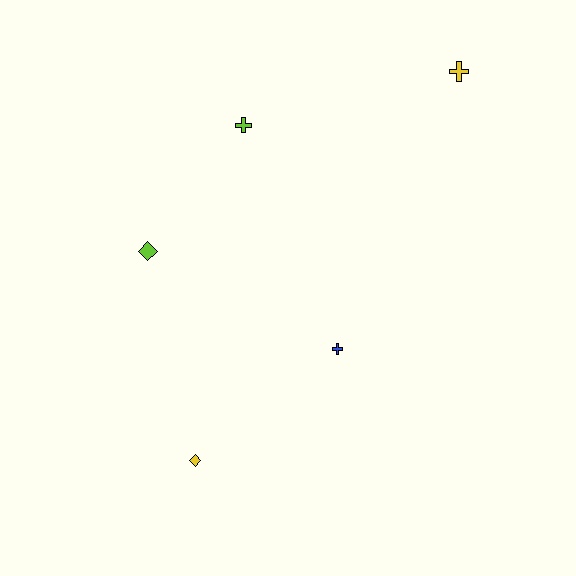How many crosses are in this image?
There are 3 crosses.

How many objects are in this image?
There are 5 objects.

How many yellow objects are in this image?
There are 2 yellow objects.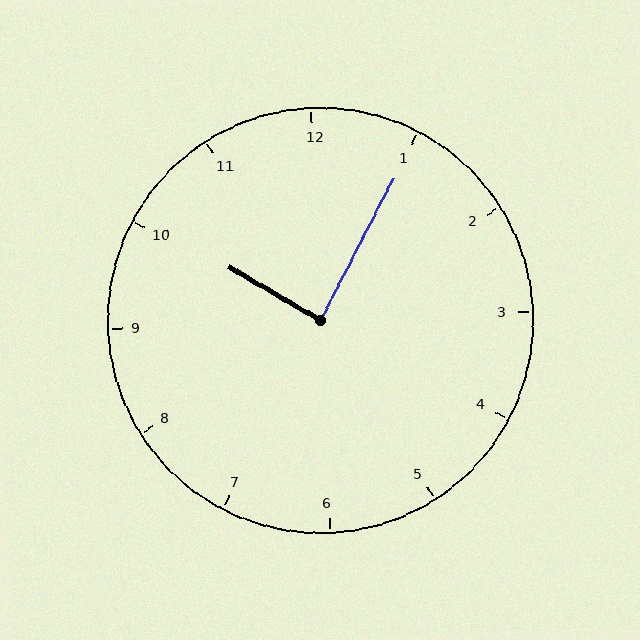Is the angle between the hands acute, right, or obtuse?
It is right.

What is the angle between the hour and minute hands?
Approximately 88 degrees.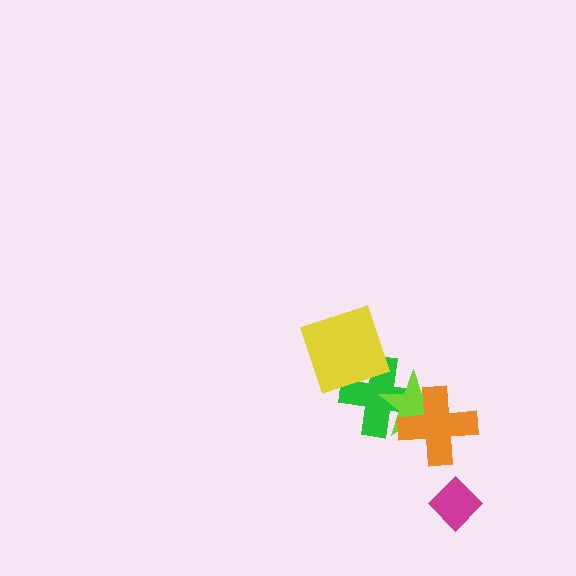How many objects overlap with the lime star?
2 objects overlap with the lime star.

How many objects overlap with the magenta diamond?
0 objects overlap with the magenta diamond.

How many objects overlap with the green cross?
3 objects overlap with the green cross.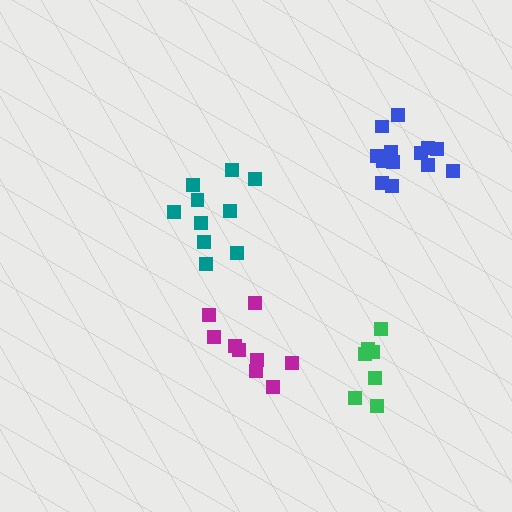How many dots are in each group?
Group 1: 7 dots, Group 2: 10 dots, Group 3: 13 dots, Group 4: 9 dots (39 total).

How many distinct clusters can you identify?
There are 4 distinct clusters.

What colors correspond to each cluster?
The clusters are colored: green, teal, blue, magenta.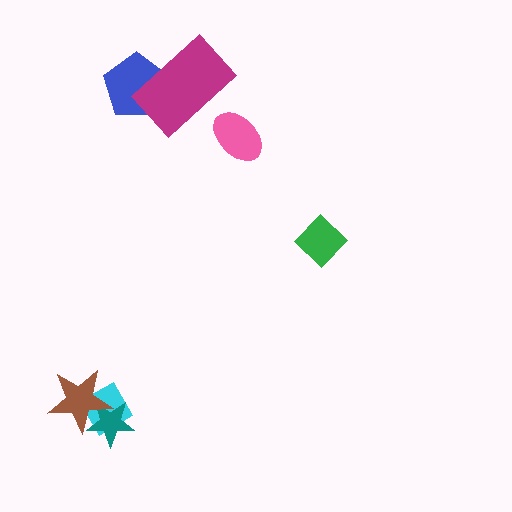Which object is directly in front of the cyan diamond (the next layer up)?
The teal star is directly in front of the cyan diamond.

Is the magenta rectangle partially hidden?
No, no other shape covers it.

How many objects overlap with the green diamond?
0 objects overlap with the green diamond.